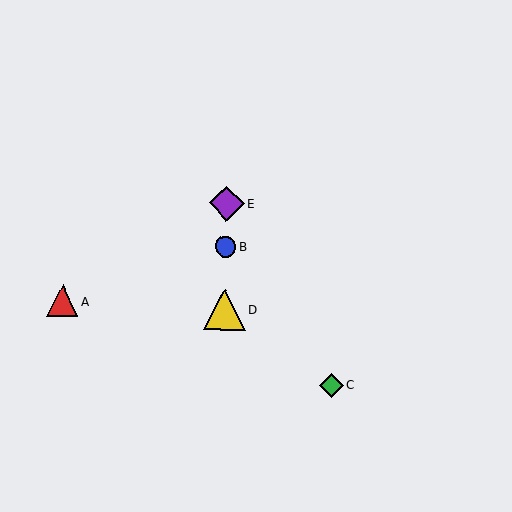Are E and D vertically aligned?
Yes, both are at x≈226.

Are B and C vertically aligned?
No, B is at x≈226 and C is at x≈332.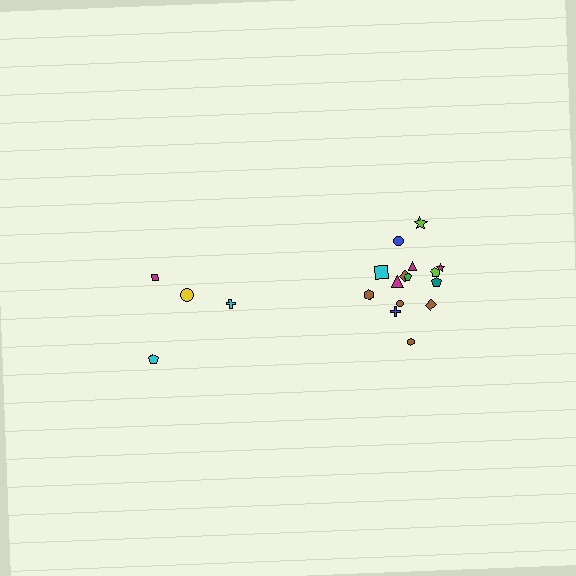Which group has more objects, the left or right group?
The right group.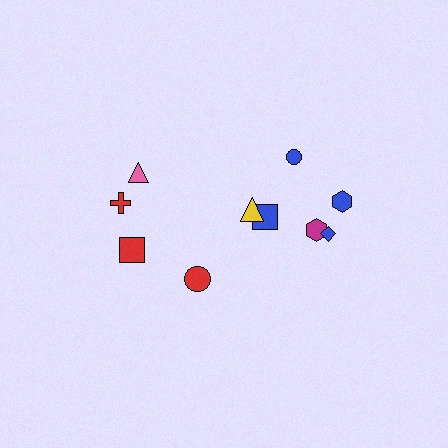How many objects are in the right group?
There are 6 objects.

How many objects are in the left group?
There are 4 objects.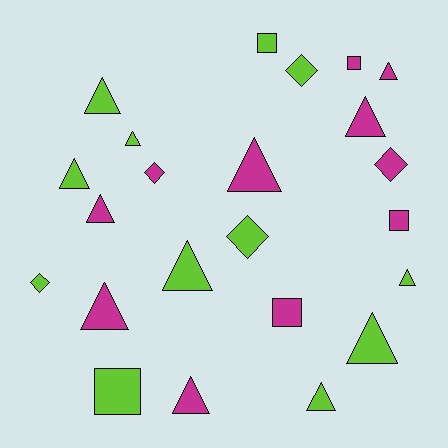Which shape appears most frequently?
Triangle, with 13 objects.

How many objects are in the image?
There are 23 objects.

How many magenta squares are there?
There are 3 magenta squares.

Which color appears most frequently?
Lime, with 12 objects.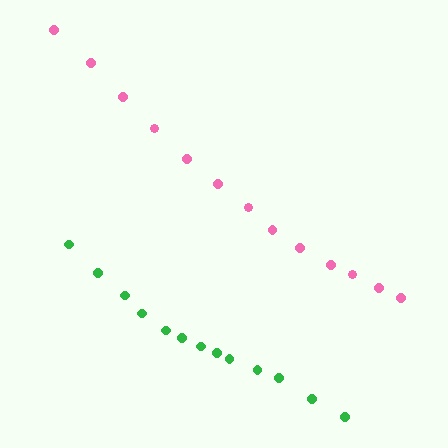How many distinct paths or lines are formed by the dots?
There are 2 distinct paths.